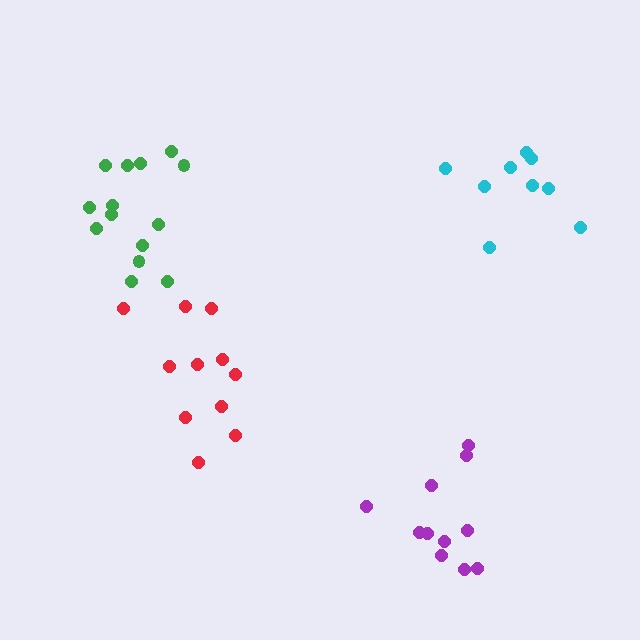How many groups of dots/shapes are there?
There are 4 groups.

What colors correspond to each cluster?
The clusters are colored: red, purple, cyan, green.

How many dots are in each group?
Group 1: 11 dots, Group 2: 11 dots, Group 3: 9 dots, Group 4: 14 dots (45 total).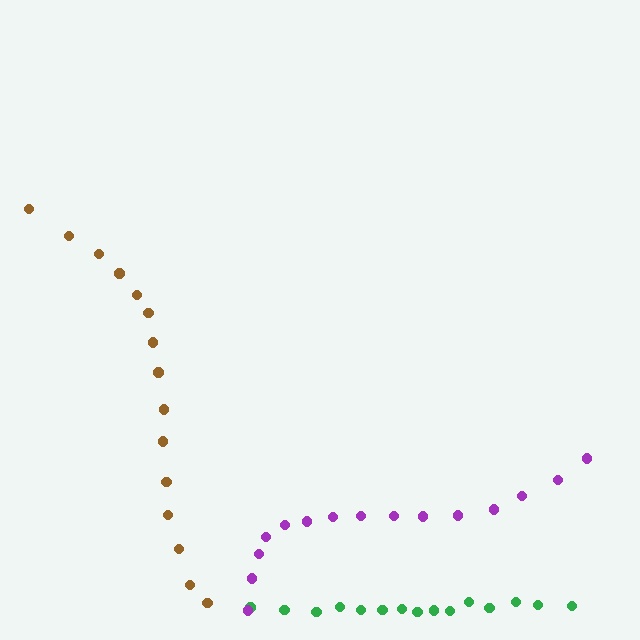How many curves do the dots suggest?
There are 3 distinct paths.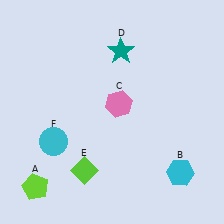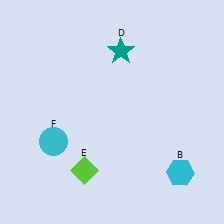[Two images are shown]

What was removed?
The pink hexagon (C), the lime pentagon (A) were removed in Image 2.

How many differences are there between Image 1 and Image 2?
There are 2 differences between the two images.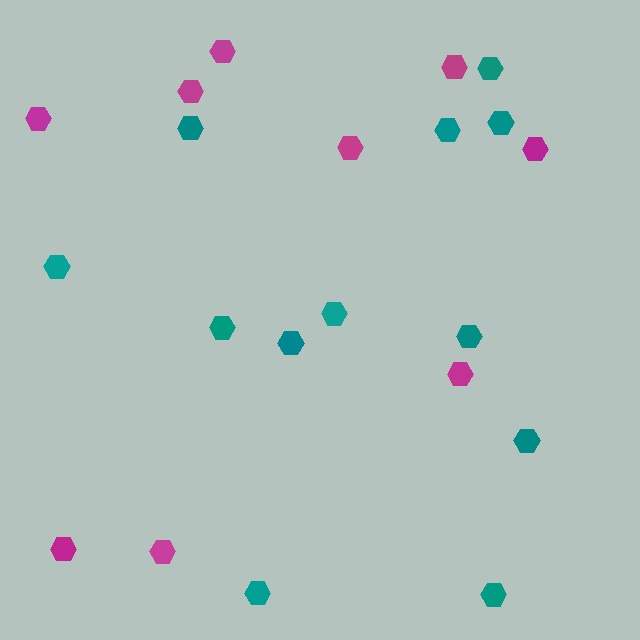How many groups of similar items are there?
There are 2 groups: one group of teal hexagons (12) and one group of magenta hexagons (9).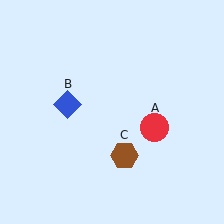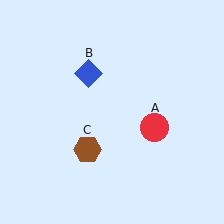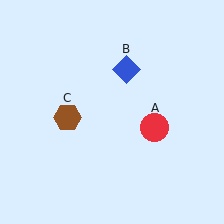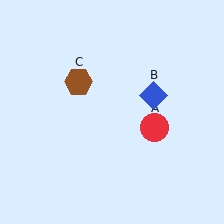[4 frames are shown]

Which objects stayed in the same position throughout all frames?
Red circle (object A) remained stationary.